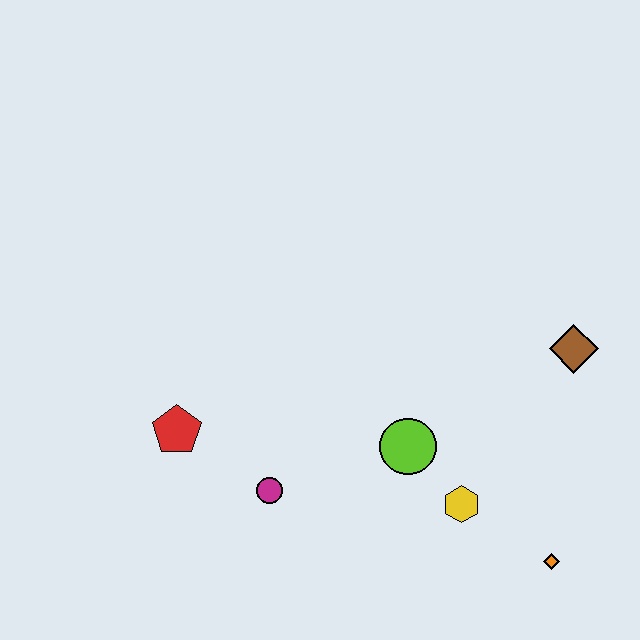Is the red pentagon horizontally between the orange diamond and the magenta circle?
No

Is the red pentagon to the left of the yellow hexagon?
Yes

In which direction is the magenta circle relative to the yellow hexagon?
The magenta circle is to the left of the yellow hexagon.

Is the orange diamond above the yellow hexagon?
No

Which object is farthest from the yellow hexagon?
The red pentagon is farthest from the yellow hexagon.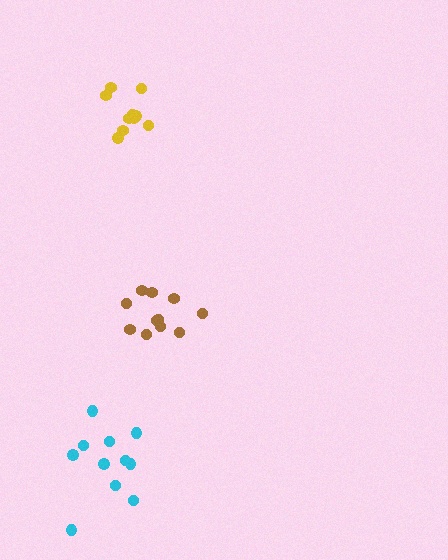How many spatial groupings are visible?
There are 3 spatial groupings.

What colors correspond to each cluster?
The clusters are colored: cyan, yellow, brown.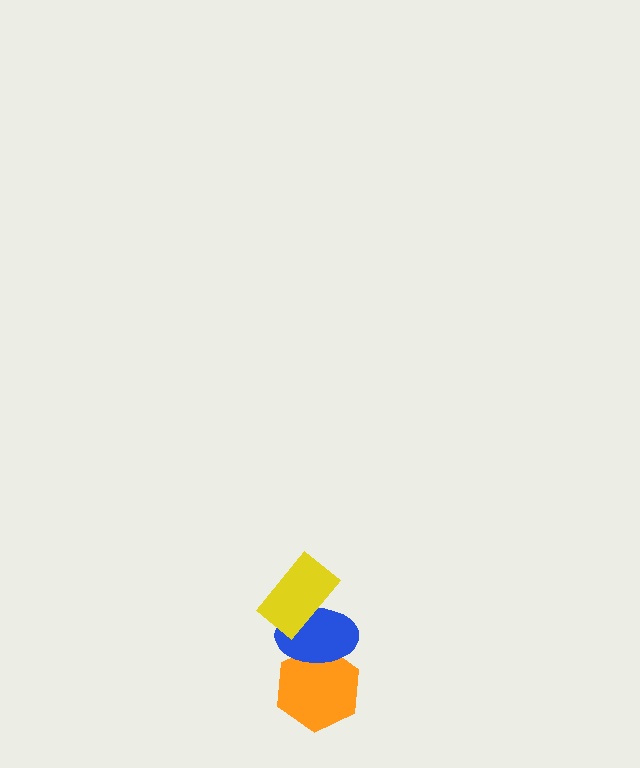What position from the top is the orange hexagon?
The orange hexagon is 3rd from the top.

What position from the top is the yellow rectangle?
The yellow rectangle is 1st from the top.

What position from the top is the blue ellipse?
The blue ellipse is 2nd from the top.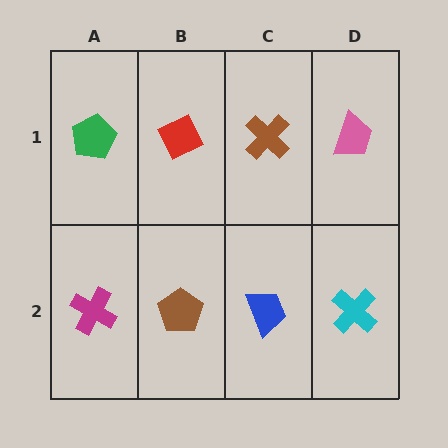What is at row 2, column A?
A magenta cross.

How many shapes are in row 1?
4 shapes.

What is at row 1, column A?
A green pentagon.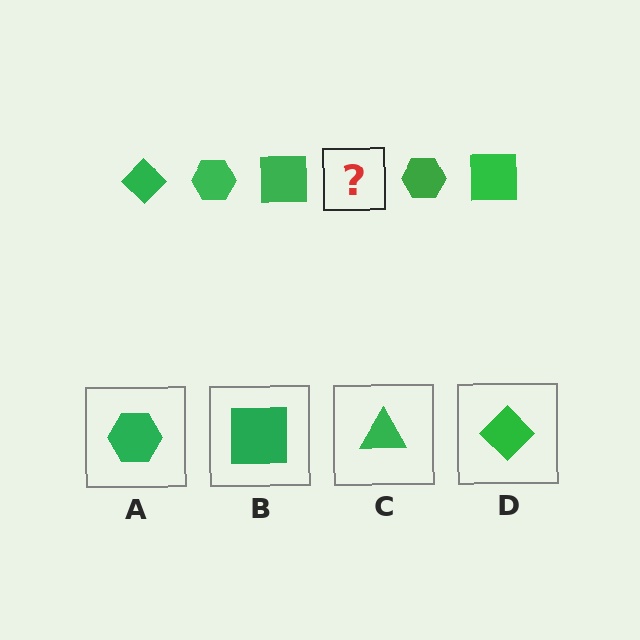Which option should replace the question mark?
Option D.